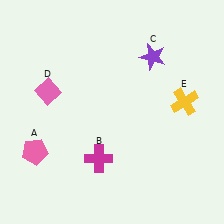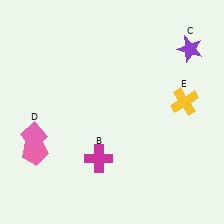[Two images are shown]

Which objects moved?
The objects that moved are: the purple star (C), the pink diamond (D).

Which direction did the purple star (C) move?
The purple star (C) moved right.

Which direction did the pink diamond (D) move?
The pink diamond (D) moved down.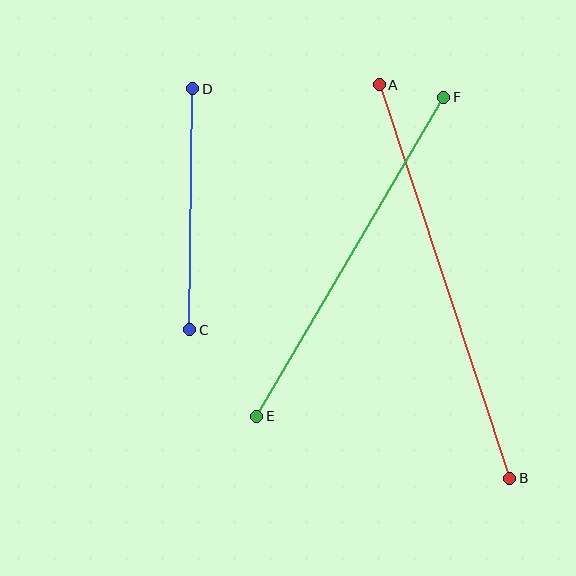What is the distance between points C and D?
The distance is approximately 241 pixels.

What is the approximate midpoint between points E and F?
The midpoint is at approximately (350, 257) pixels.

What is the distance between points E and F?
The distance is approximately 370 pixels.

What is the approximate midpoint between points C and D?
The midpoint is at approximately (191, 209) pixels.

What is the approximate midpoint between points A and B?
The midpoint is at approximately (444, 282) pixels.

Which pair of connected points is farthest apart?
Points A and B are farthest apart.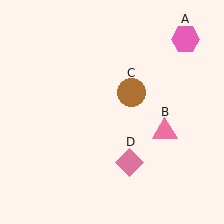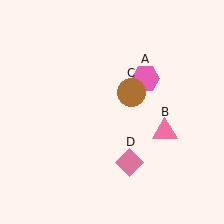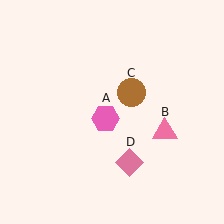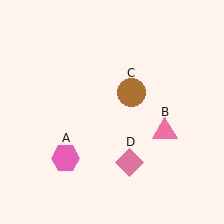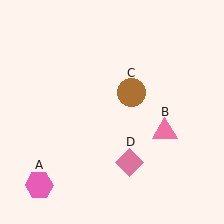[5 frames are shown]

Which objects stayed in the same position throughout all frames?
Pink triangle (object B) and brown circle (object C) and pink diamond (object D) remained stationary.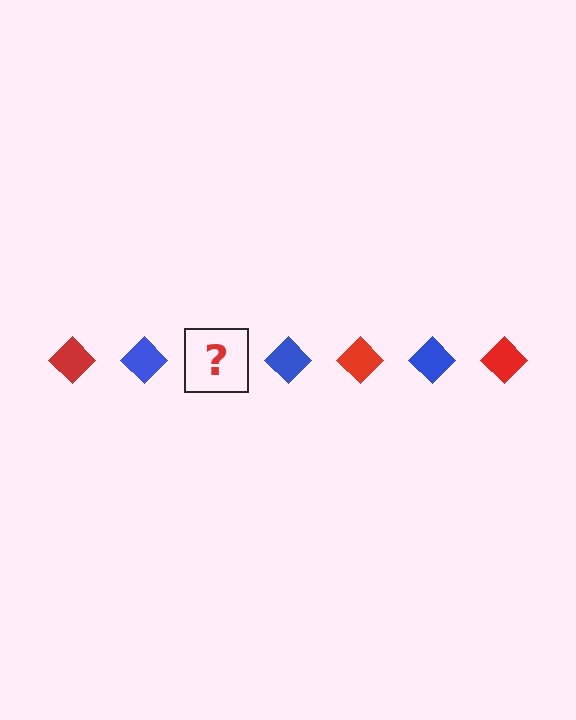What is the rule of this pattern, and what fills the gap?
The rule is that the pattern cycles through red, blue diamonds. The gap should be filled with a red diamond.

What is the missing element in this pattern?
The missing element is a red diamond.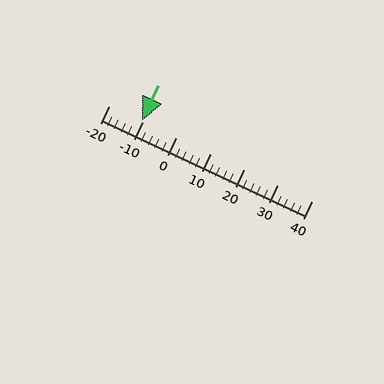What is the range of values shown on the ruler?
The ruler shows values from -20 to 40.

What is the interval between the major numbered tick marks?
The major tick marks are spaced 10 units apart.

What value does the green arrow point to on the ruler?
The green arrow points to approximately -10.